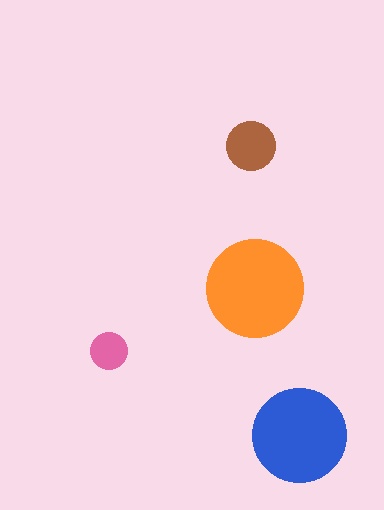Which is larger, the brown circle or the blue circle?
The blue one.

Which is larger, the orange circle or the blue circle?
The orange one.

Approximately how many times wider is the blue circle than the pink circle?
About 2.5 times wider.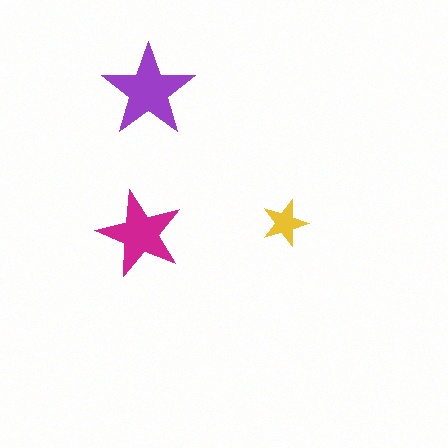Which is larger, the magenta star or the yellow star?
The magenta one.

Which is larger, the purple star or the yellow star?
The purple one.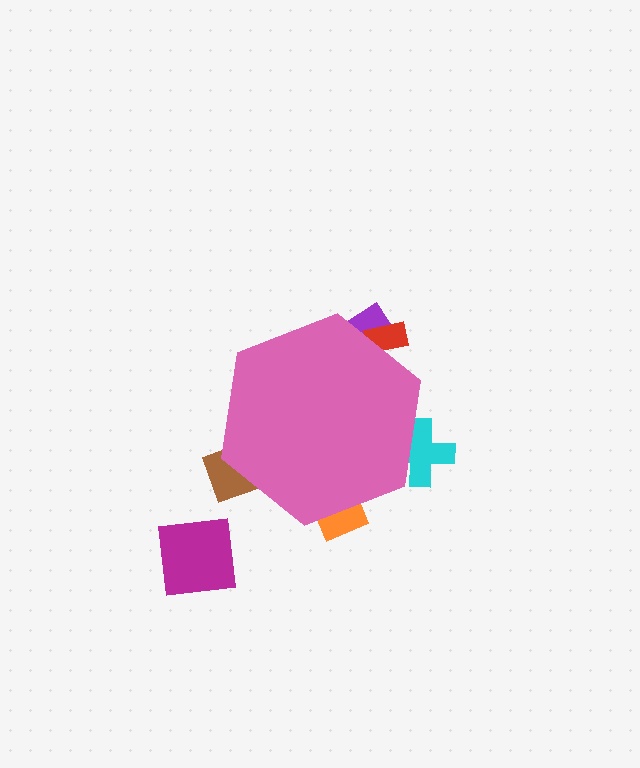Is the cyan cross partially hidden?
Yes, the cyan cross is partially hidden behind the pink hexagon.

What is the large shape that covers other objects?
A pink hexagon.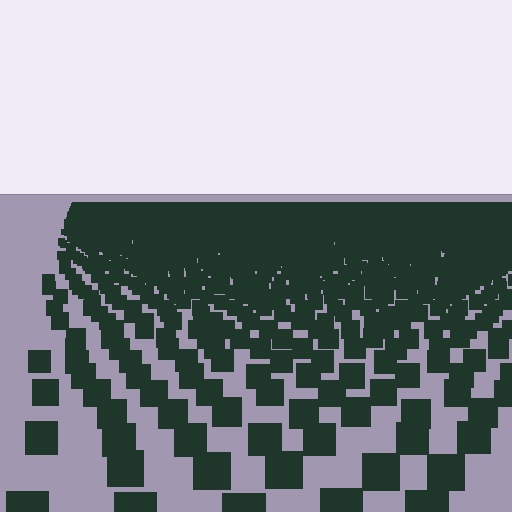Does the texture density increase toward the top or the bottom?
Density increases toward the top.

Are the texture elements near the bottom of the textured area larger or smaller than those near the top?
Larger. Near the bottom, elements are closer to the viewer and appear at a bigger on-screen size.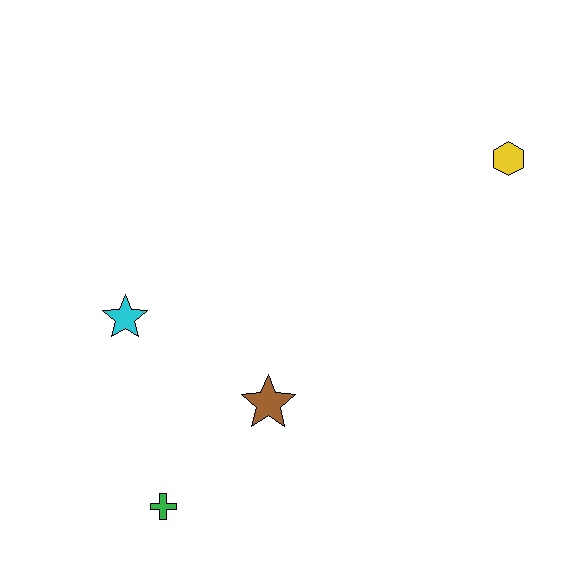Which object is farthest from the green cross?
The yellow hexagon is farthest from the green cross.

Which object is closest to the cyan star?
The brown star is closest to the cyan star.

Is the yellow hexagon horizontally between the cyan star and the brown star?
No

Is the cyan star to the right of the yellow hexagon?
No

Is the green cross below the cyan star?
Yes